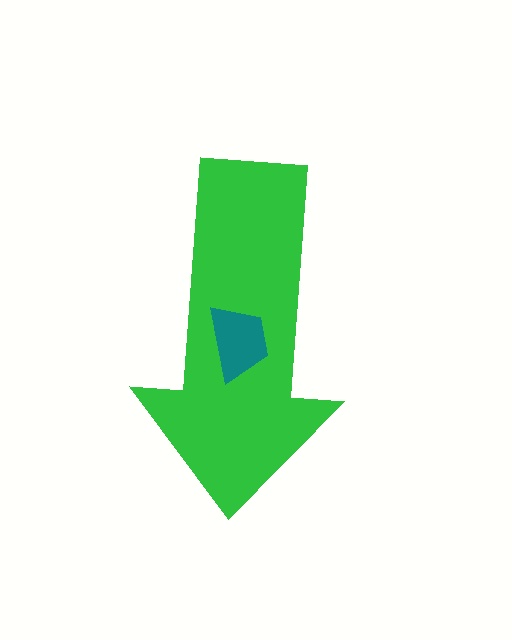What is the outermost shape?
The green arrow.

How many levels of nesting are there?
2.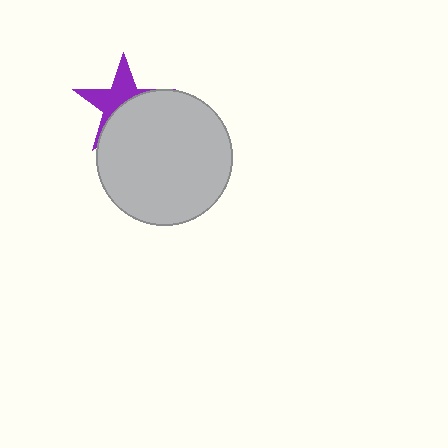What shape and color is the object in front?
The object in front is a light gray circle.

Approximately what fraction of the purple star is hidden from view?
Roughly 53% of the purple star is hidden behind the light gray circle.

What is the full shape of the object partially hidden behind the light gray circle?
The partially hidden object is a purple star.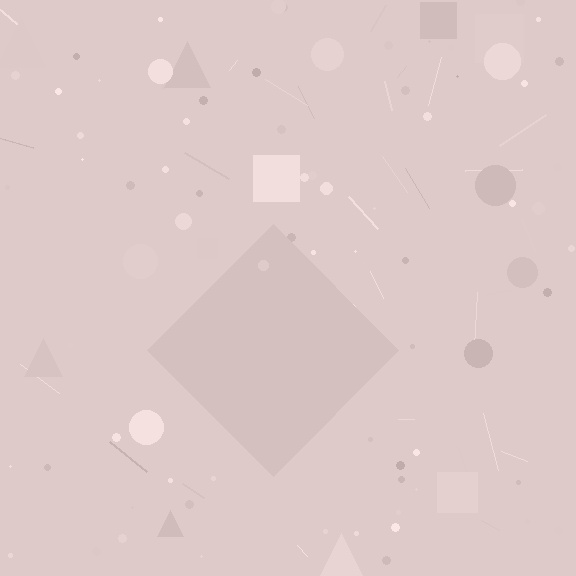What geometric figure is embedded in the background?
A diamond is embedded in the background.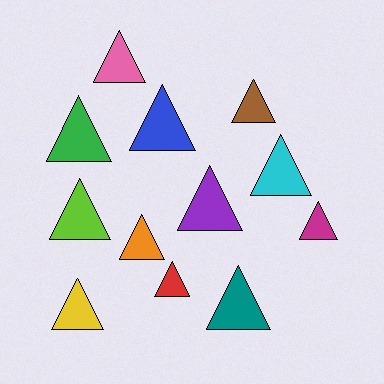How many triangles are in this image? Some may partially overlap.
There are 12 triangles.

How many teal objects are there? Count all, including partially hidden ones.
There is 1 teal object.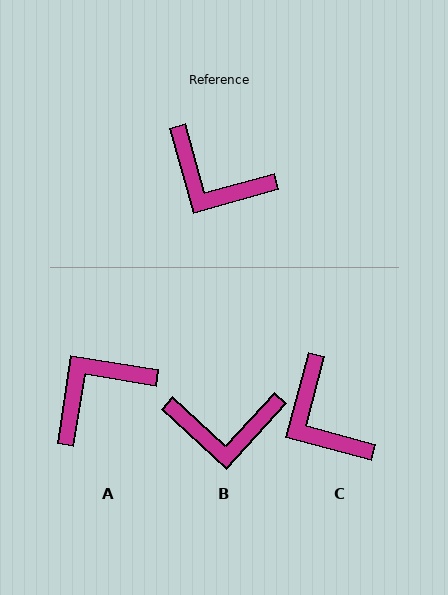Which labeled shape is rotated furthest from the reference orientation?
A, about 115 degrees away.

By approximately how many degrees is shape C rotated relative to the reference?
Approximately 31 degrees clockwise.